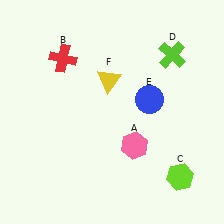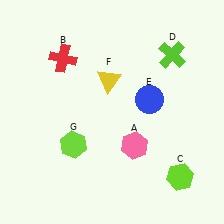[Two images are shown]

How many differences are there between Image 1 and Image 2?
There is 1 difference between the two images.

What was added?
A lime hexagon (G) was added in Image 2.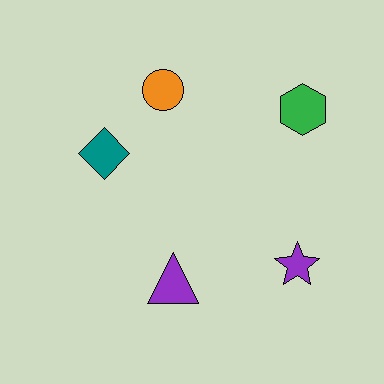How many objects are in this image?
There are 5 objects.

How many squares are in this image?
There are no squares.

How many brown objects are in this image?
There are no brown objects.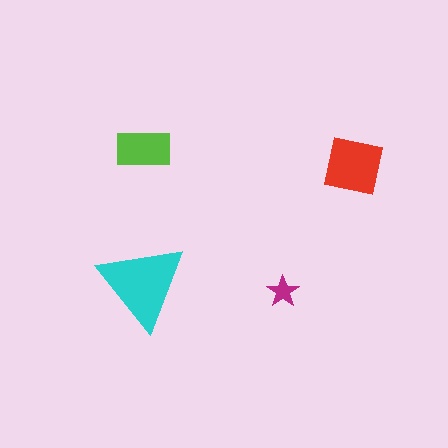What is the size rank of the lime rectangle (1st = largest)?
3rd.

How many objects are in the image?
There are 4 objects in the image.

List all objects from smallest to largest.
The magenta star, the lime rectangle, the red square, the cyan triangle.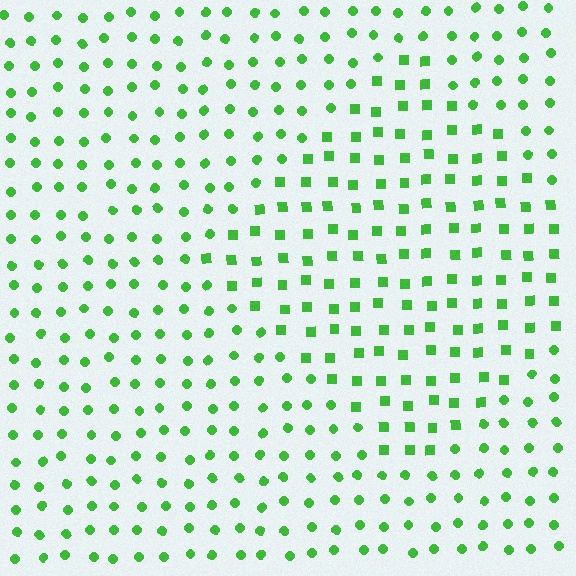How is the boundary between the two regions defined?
The boundary is defined by a change in element shape: squares inside vs. circles outside. All elements share the same color and spacing.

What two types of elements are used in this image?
The image uses squares inside the diamond region and circles outside it.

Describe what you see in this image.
The image is filled with small green elements arranged in a uniform grid. A diamond-shaped region contains squares, while the surrounding area contains circles. The boundary is defined purely by the change in element shape.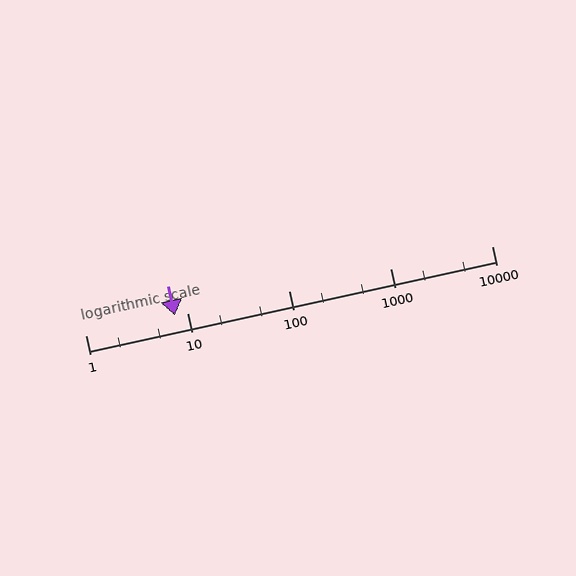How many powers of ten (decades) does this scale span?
The scale spans 4 decades, from 1 to 10000.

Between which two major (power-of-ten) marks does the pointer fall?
The pointer is between 1 and 10.